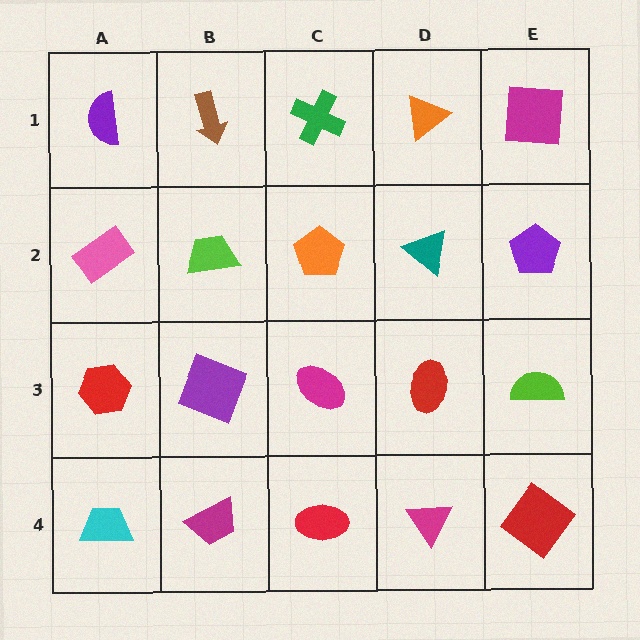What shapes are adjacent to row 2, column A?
A purple semicircle (row 1, column A), a red hexagon (row 3, column A), a lime trapezoid (row 2, column B).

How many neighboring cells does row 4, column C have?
3.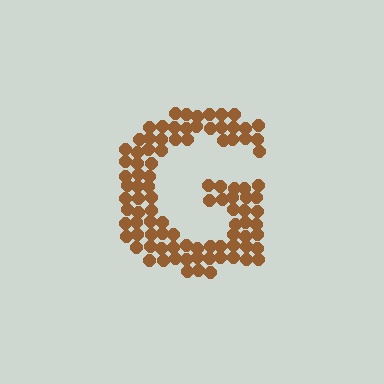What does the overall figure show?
The overall figure shows the letter G.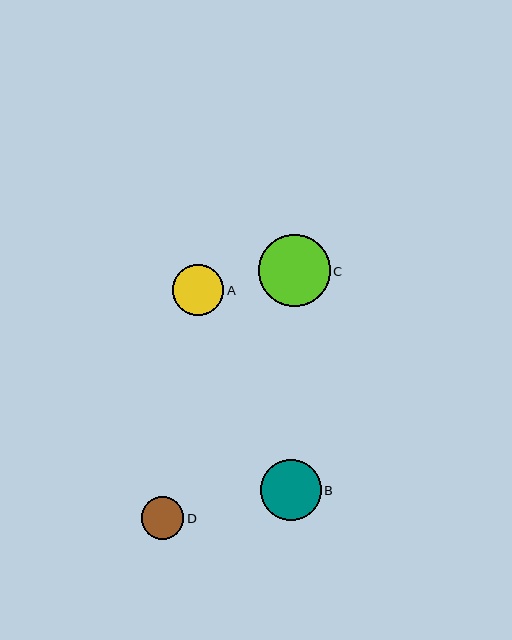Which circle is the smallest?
Circle D is the smallest with a size of approximately 42 pixels.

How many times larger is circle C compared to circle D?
Circle C is approximately 1.7 times the size of circle D.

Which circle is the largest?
Circle C is the largest with a size of approximately 72 pixels.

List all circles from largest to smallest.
From largest to smallest: C, B, A, D.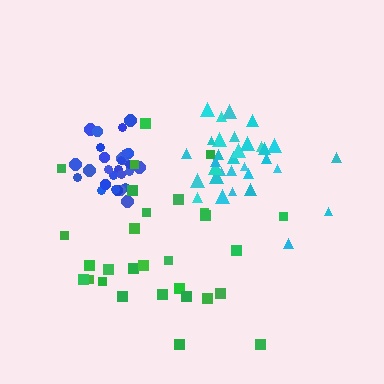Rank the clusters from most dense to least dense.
blue, cyan, green.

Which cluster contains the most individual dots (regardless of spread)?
Cyan (32).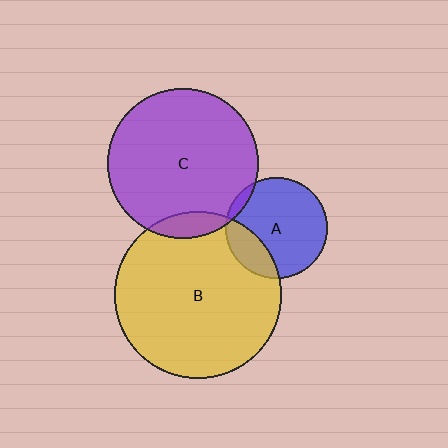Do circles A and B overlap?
Yes.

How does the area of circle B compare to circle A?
Approximately 2.7 times.